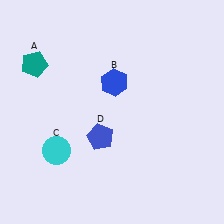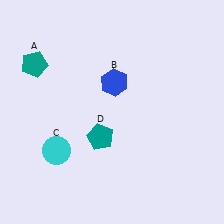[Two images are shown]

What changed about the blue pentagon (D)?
In Image 1, D is blue. In Image 2, it changed to teal.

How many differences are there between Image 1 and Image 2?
There is 1 difference between the two images.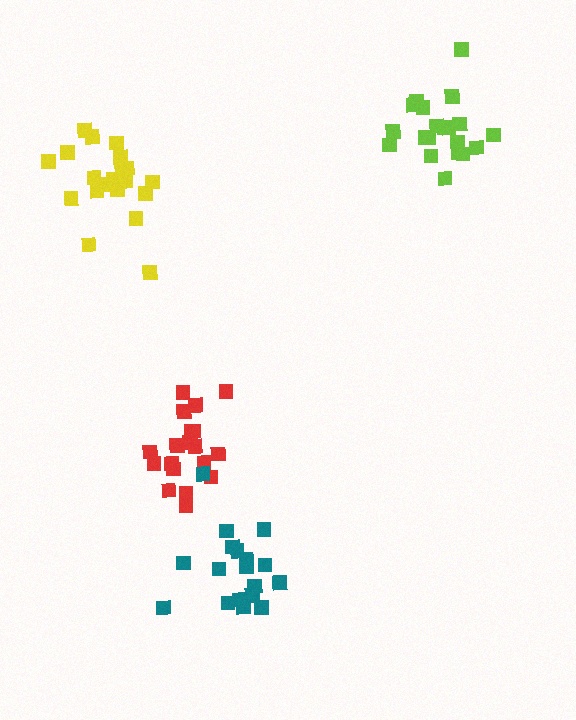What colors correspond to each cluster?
The clusters are colored: lime, yellow, red, teal.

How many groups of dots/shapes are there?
There are 4 groups.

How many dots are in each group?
Group 1: 20 dots, Group 2: 20 dots, Group 3: 19 dots, Group 4: 18 dots (77 total).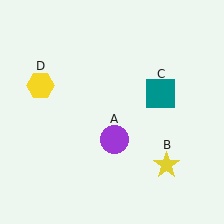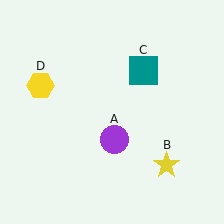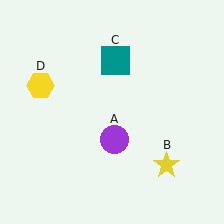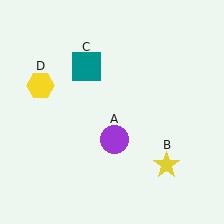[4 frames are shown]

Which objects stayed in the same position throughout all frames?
Purple circle (object A) and yellow star (object B) and yellow hexagon (object D) remained stationary.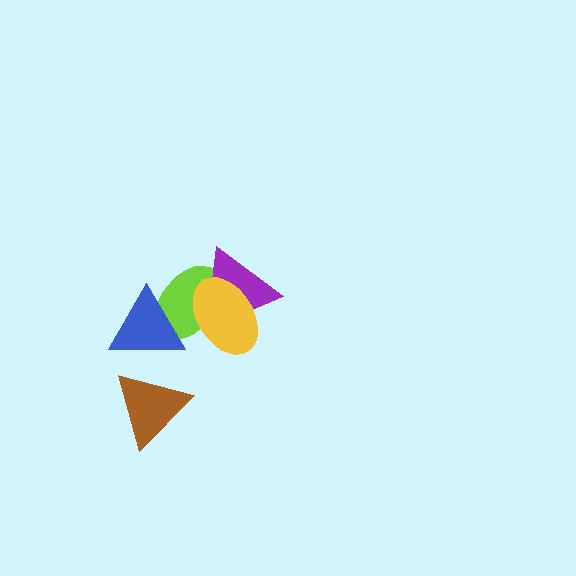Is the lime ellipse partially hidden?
Yes, it is partially covered by another shape.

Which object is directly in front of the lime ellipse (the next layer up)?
The purple triangle is directly in front of the lime ellipse.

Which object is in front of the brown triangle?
The blue triangle is in front of the brown triangle.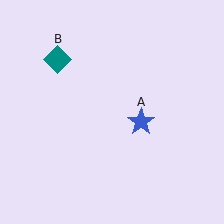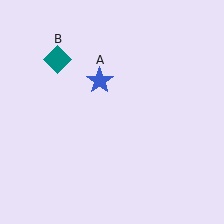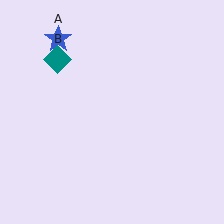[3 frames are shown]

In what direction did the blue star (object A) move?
The blue star (object A) moved up and to the left.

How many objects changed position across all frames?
1 object changed position: blue star (object A).